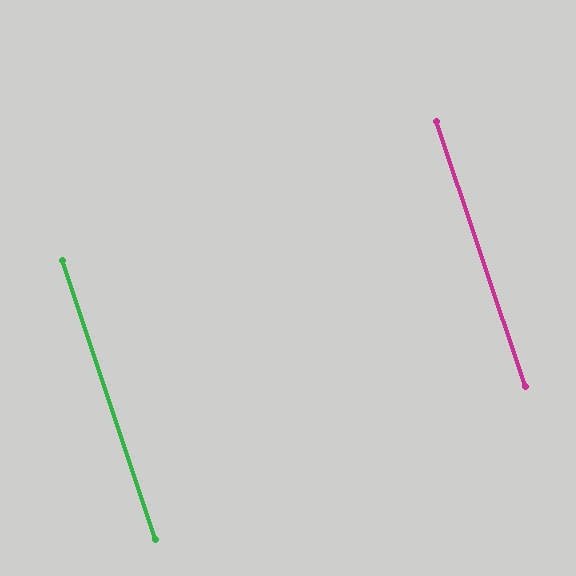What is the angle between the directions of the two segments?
Approximately 0 degrees.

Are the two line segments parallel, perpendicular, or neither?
Parallel — their directions differ by only 0.1°.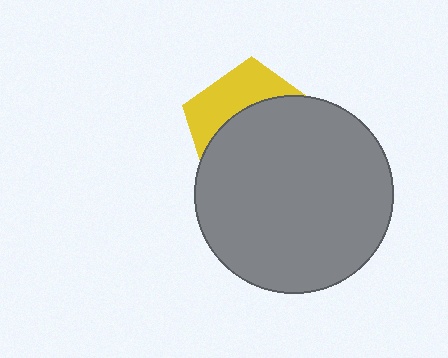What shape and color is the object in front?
The object in front is a gray circle.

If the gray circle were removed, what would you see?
You would see the complete yellow pentagon.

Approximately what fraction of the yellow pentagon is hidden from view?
Roughly 65% of the yellow pentagon is hidden behind the gray circle.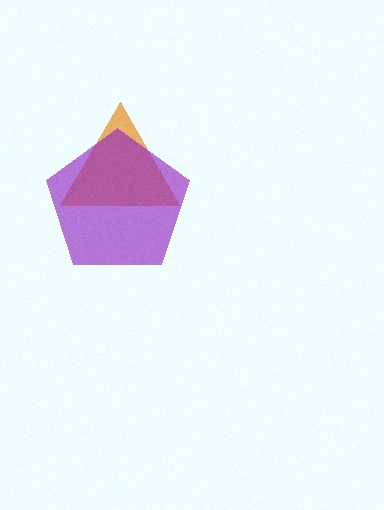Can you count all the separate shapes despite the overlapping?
Yes, there are 2 separate shapes.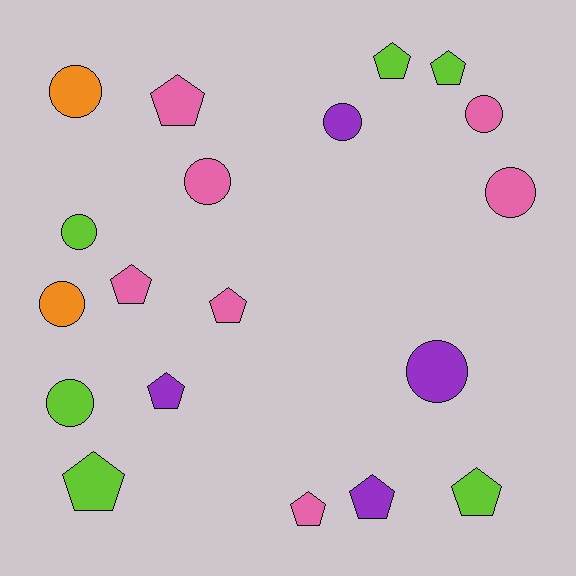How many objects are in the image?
There are 19 objects.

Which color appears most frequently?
Pink, with 7 objects.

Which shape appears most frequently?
Pentagon, with 10 objects.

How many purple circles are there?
There are 2 purple circles.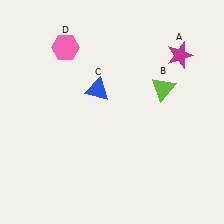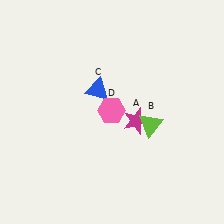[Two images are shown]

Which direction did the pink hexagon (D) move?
The pink hexagon (D) moved down.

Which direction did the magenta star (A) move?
The magenta star (A) moved down.